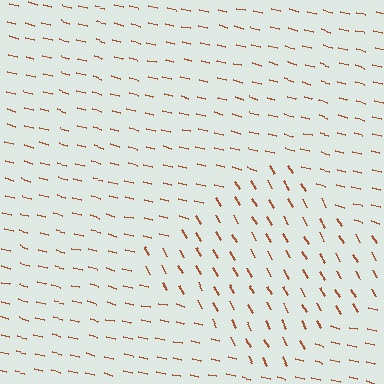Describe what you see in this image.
The image is filled with small brown line segments. A diamond region in the image has lines oriented differently from the surrounding lines, creating a visible texture boundary.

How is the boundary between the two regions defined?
The boundary is defined purely by a change in line orientation (approximately 45 degrees difference). All lines are the same color and thickness.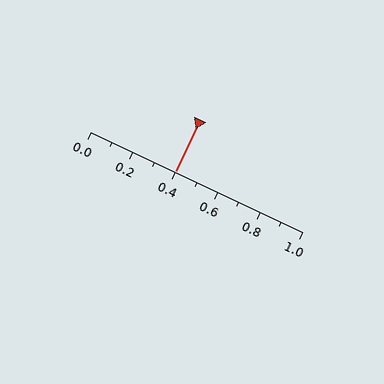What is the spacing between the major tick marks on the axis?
The major ticks are spaced 0.2 apart.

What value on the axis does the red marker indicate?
The marker indicates approximately 0.4.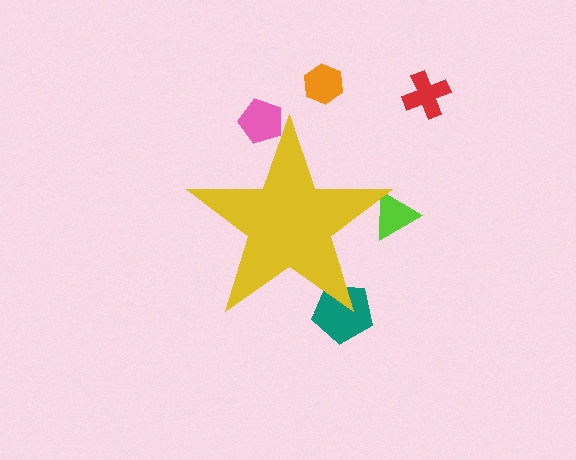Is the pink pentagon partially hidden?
Yes, the pink pentagon is partially hidden behind the yellow star.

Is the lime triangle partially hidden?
Yes, the lime triangle is partially hidden behind the yellow star.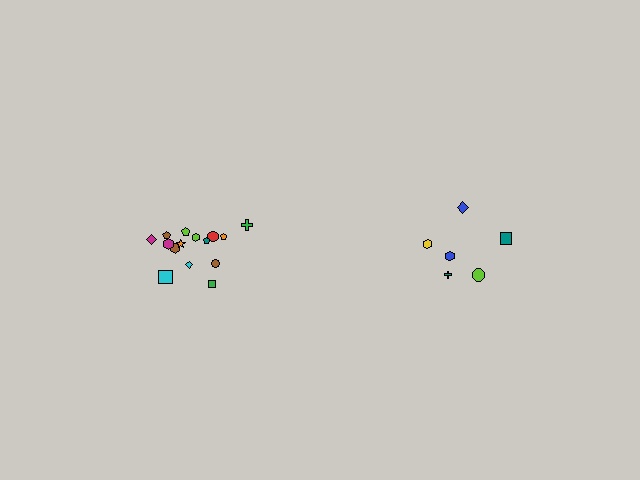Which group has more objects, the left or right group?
The left group.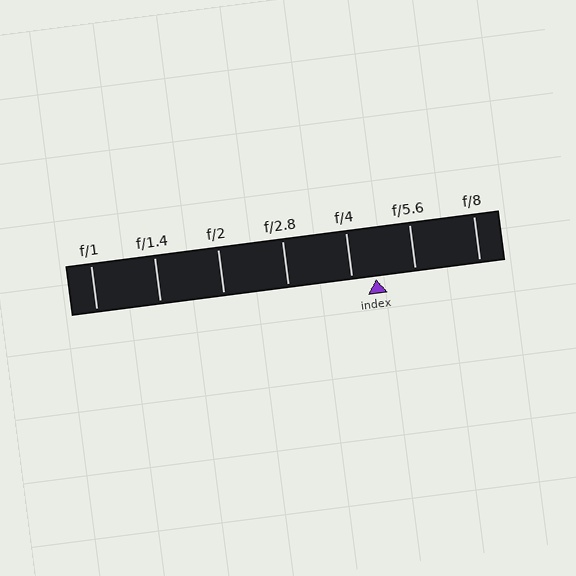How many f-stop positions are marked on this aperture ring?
There are 7 f-stop positions marked.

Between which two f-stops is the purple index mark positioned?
The index mark is between f/4 and f/5.6.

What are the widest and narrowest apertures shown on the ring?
The widest aperture shown is f/1 and the narrowest is f/8.